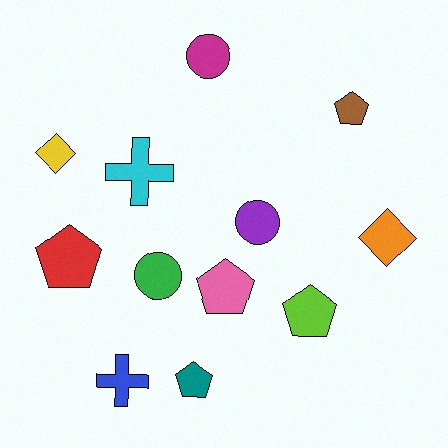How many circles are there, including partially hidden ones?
There are 3 circles.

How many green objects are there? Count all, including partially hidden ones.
There is 1 green object.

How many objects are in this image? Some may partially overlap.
There are 12 objects.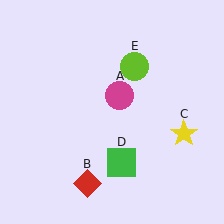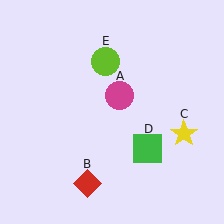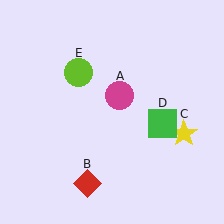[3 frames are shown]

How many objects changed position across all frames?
2 objects changed position: green square (object D), lime circle (object E).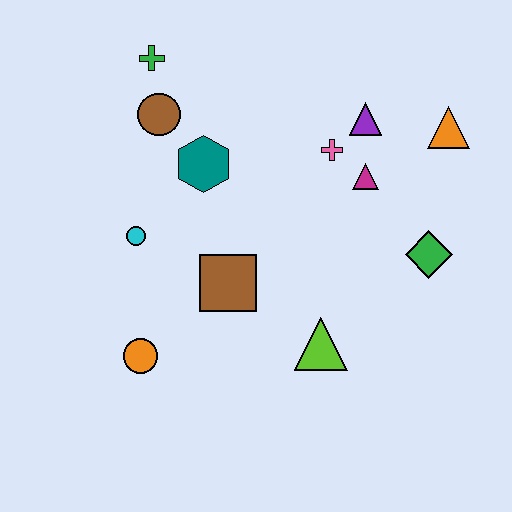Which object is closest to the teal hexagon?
The brown circle is closest to the teal hexagon.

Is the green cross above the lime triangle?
Yes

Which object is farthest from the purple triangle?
The orange circle is farthest from the purple triangle.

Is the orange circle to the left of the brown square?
Yes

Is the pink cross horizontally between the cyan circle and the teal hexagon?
No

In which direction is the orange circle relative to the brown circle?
The orange circle is below the brown circle.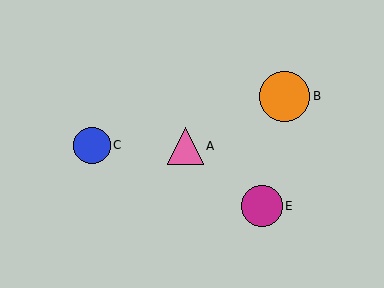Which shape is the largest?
The orange circle (labeled B) is the largest.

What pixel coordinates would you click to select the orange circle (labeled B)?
Click at (285, 96) to select the orange circle B.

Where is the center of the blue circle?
The center of the blue circle is at (92, 146).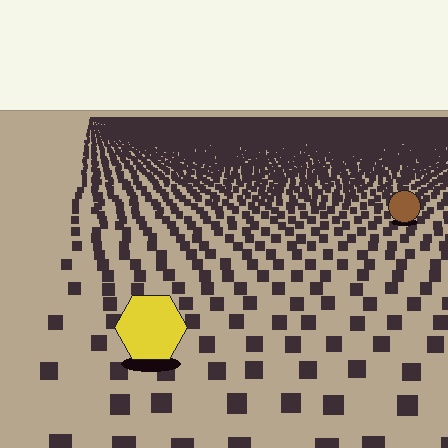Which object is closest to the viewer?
The yellow hexagon is closest. The texture marks near it are larger and more spread out.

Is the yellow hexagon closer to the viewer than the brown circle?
Yes. The yellow hexagon is closer — you can tell from the texture gradient: the ground texture is coarser near it.